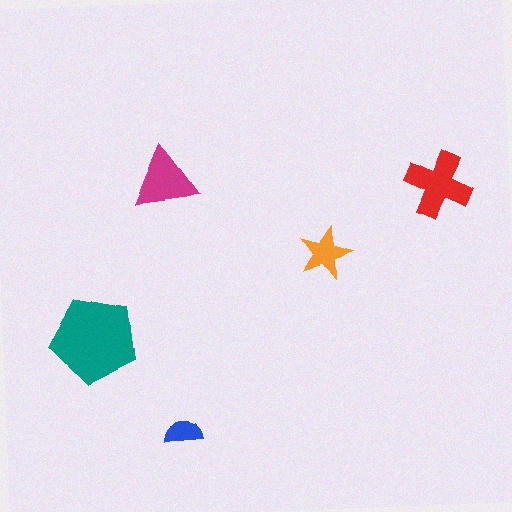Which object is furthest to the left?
The teal pentagon is leftmost.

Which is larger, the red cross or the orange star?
The red cross.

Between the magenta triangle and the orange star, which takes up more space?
The magenta triangle.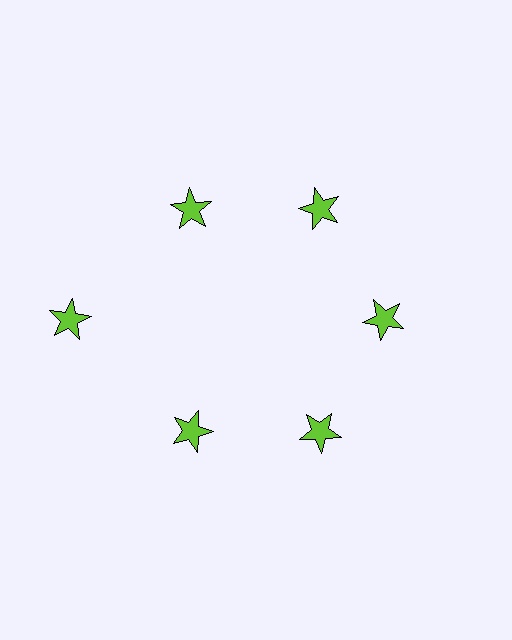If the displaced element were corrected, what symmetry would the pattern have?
It would have 6-fold rotational symmetry — the pattern would map onto itself every 60 degrees.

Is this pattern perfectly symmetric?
No. The 6 lime stars are arranged in a ring, but one element near the 9 o'clock position is pushed outward from the center, breaking the 6-fold rotational symmetry.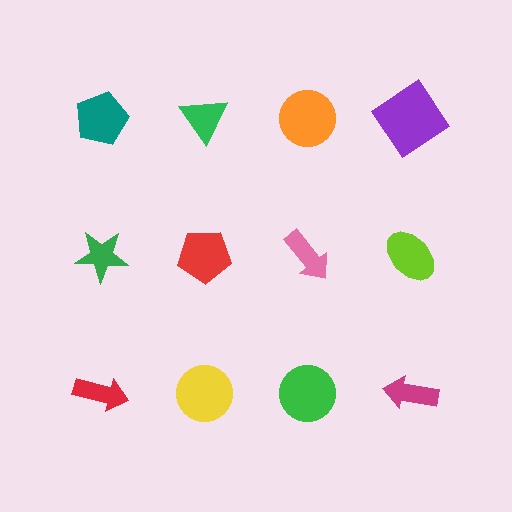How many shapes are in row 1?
4 shapes.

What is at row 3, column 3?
A green circle.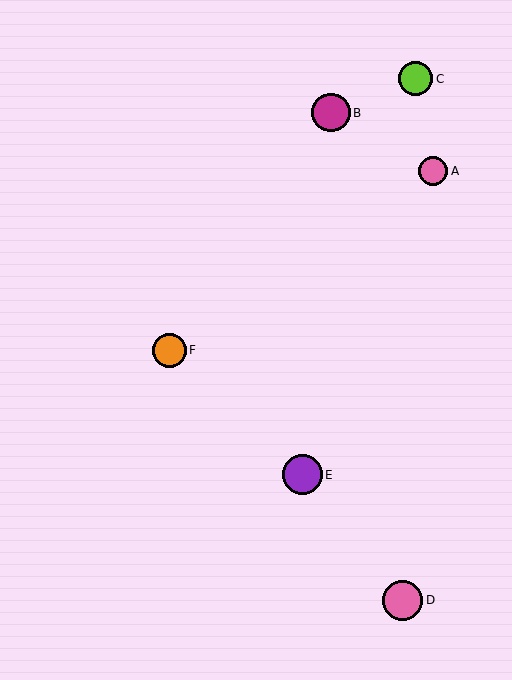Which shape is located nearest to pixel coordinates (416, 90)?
The lime circle (labeled C) at (416, 79) is nearest to that location.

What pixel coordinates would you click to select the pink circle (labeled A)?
Click at (433, 171) to select the pink circle A.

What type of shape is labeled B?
Shape B is a magenta circle.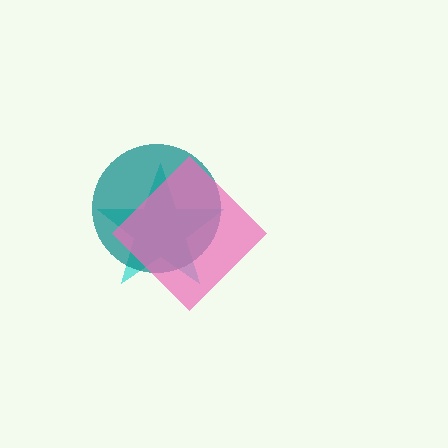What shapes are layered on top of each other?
The layered shapes are: a cyan star, a teal circle, a pink diamond.